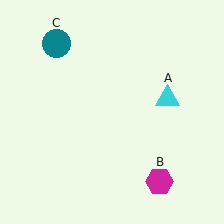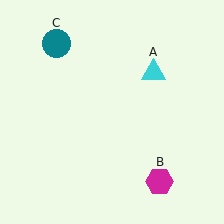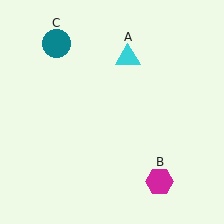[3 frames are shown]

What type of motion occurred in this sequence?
The cyan triangle (object A) rotated counterclockwise around the center of the scene.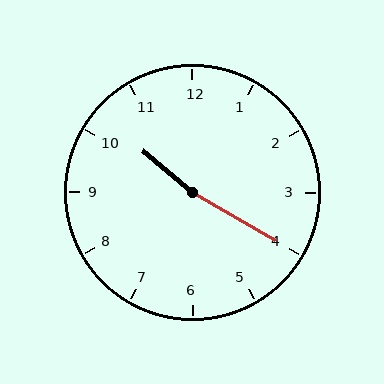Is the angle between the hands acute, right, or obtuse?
It is obtuse.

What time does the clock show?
10:20.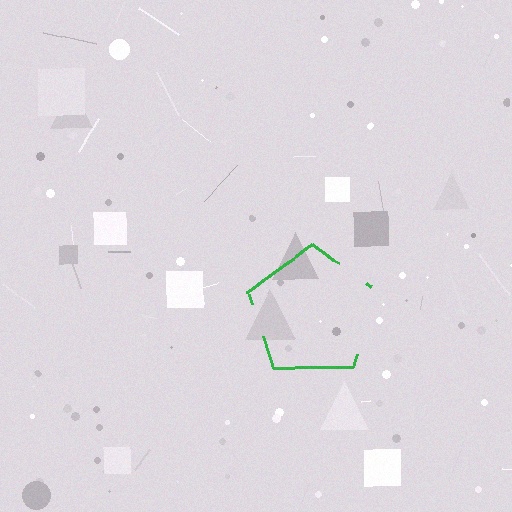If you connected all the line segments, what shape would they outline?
They would outline a pentagon.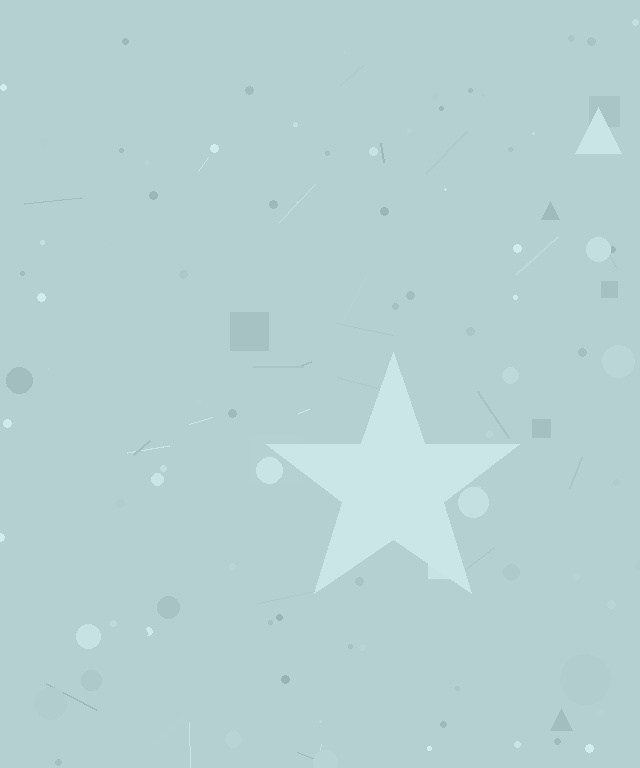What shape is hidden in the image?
A star is hidden in the image.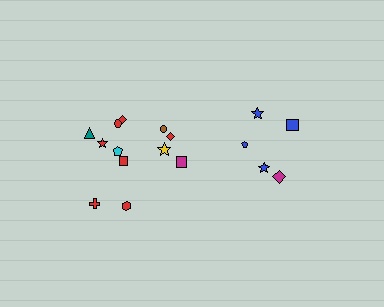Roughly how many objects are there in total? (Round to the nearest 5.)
Roughly 15 objects in total.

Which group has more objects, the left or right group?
The left group.